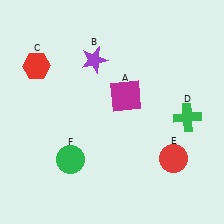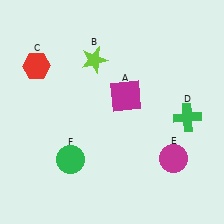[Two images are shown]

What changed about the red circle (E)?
In Image 1, E is red. In Image 2, it changed to magenta.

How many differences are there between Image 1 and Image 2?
There are 2 differences between the two images.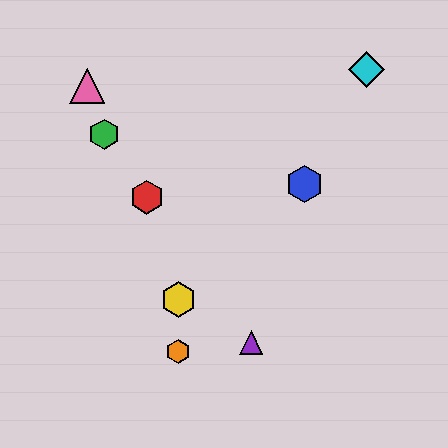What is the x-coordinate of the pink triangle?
The pink triangle is at x≈87.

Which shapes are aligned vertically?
The yellow hexagon, the orange hexagon are aligned vertically.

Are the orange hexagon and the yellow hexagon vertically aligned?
Yes, both are at x≈178.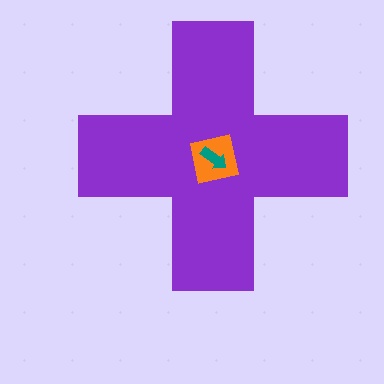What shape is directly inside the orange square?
The teal arrow.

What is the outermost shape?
The purple cross.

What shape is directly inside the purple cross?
The orange square.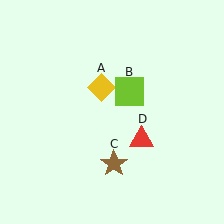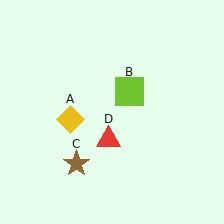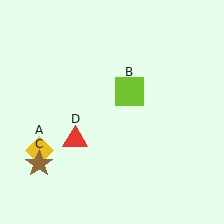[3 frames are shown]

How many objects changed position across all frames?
3 objects changed position: yellow diamond (object A), brown star (object C), red triangle (object D).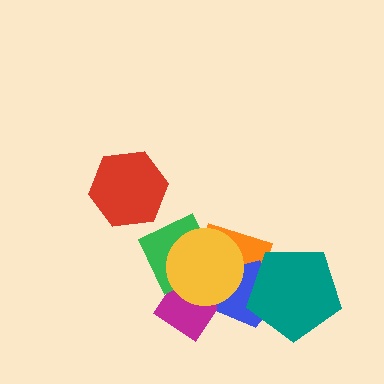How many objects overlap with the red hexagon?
0 objects overlap with the red hexagon.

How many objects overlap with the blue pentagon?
4 objects overlap with the blue pentagon.